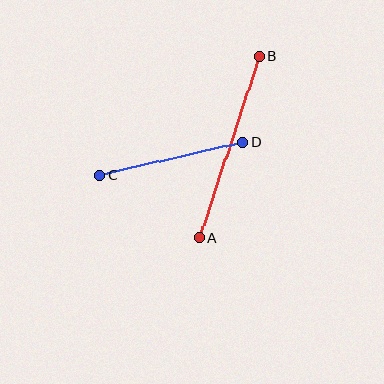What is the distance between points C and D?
The distance is approximately 147 pixels.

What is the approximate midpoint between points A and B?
The midpoint is at approximately (229, 147) pixels.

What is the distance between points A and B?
The distance is approximately 191 pixels.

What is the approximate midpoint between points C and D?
The midpoint is at approximately (171, 158) pixels.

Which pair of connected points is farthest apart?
Points A and B are farthest apart.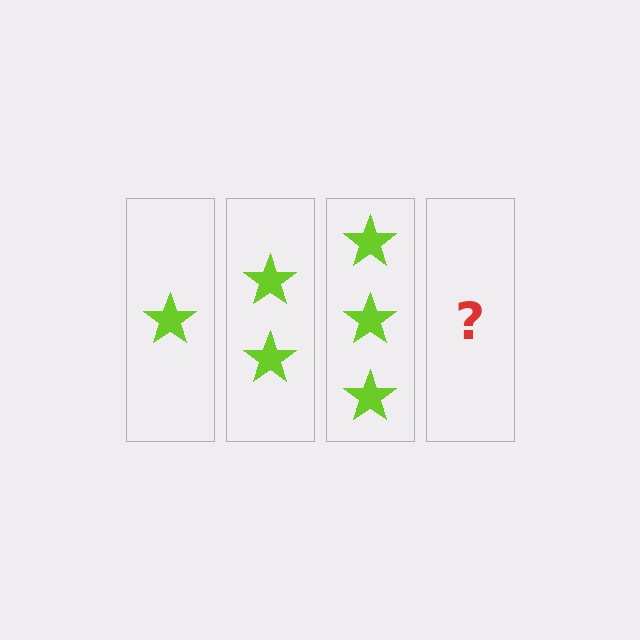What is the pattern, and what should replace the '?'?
The pattern is that each step adds one more star. The '?' should be 4 stars.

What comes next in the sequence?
The next element should be 4 stars.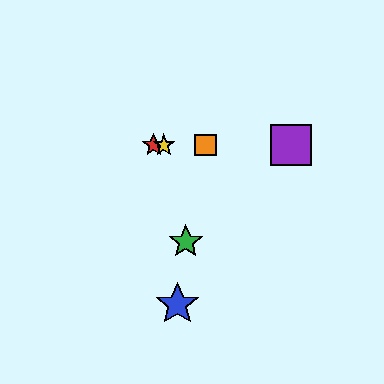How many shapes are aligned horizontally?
4 shapes (the red star, the yellow star, the purple square, the orange square) are aligned horizontally.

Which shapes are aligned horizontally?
The red star, the yellow star, the purple square, the orange square are aligned horizontally.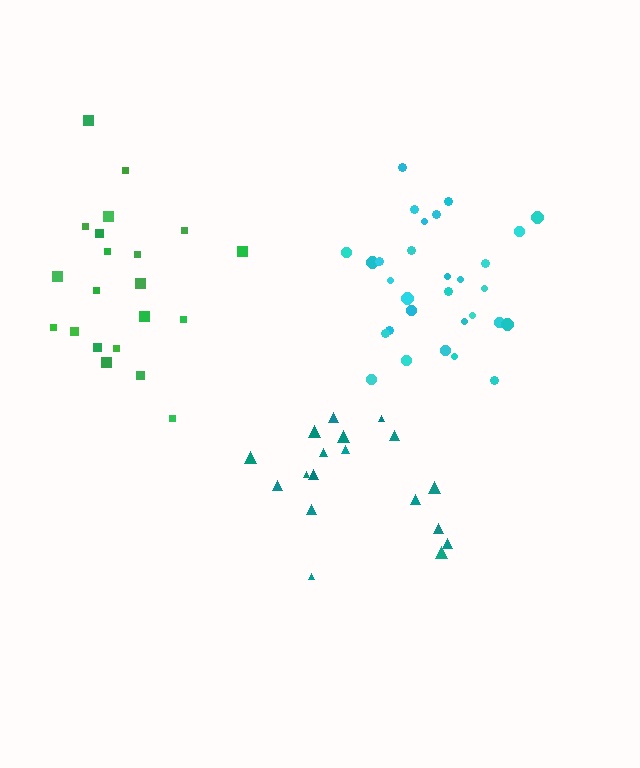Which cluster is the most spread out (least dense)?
Teal.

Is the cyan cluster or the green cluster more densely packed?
Cyan.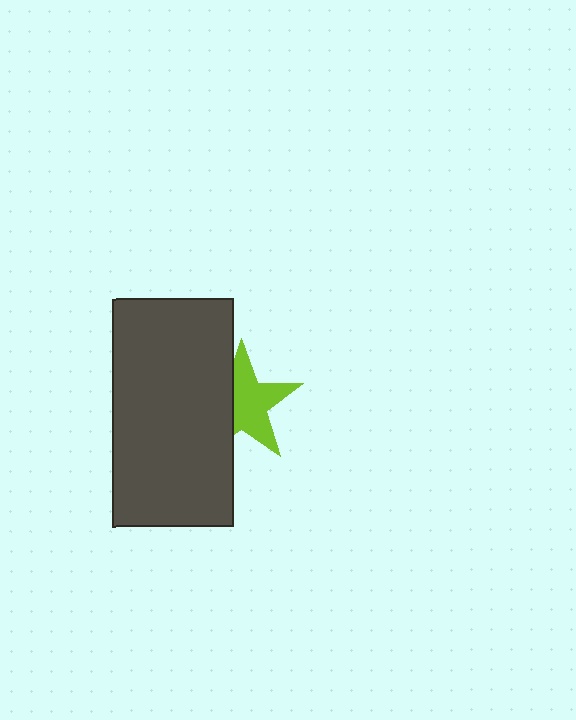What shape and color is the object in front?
The object in front is a dark gray rectangle.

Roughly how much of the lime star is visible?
About half of it is visible (roughly 64%).